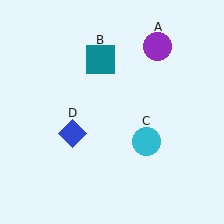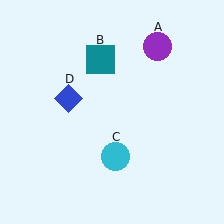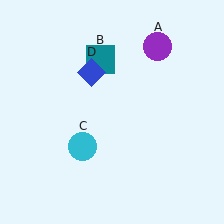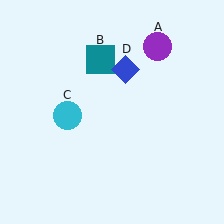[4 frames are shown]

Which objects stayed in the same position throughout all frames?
Purple circle (object A) and teal square (object B) remained stationary.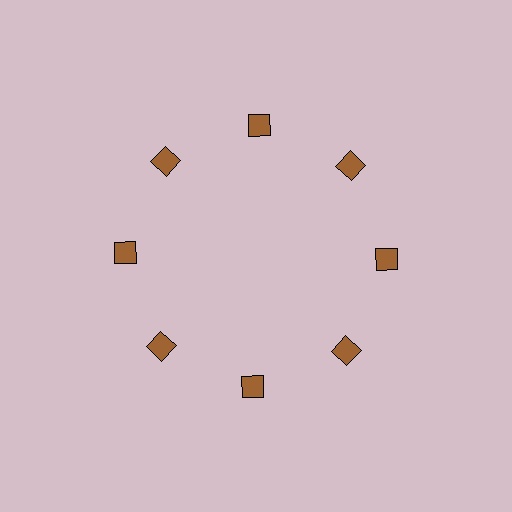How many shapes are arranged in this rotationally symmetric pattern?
There are 8 shapes, arranged in 8 groups of 1.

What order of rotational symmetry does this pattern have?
This pattern has 8-fold rotational symmetry.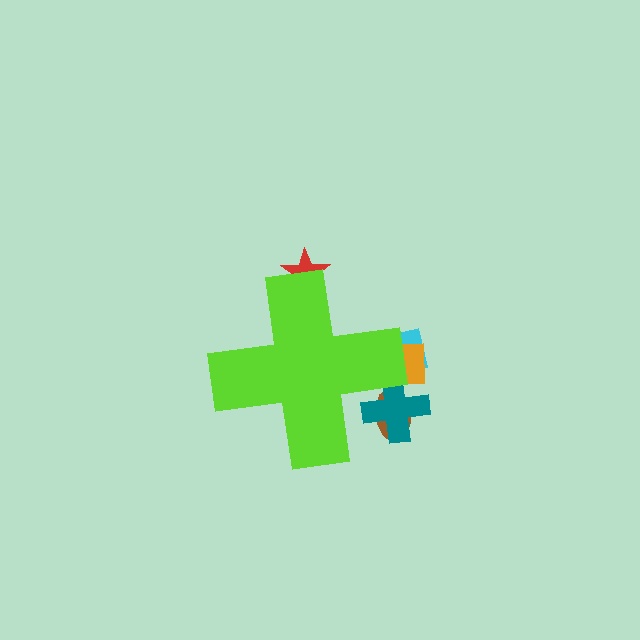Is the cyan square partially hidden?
Yes, the cyan square is partially hidden behind the lime cross.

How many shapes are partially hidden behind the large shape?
5 shapes are partially hidden.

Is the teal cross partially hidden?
Yes, the teal cross is partially hidden behind the lime cross.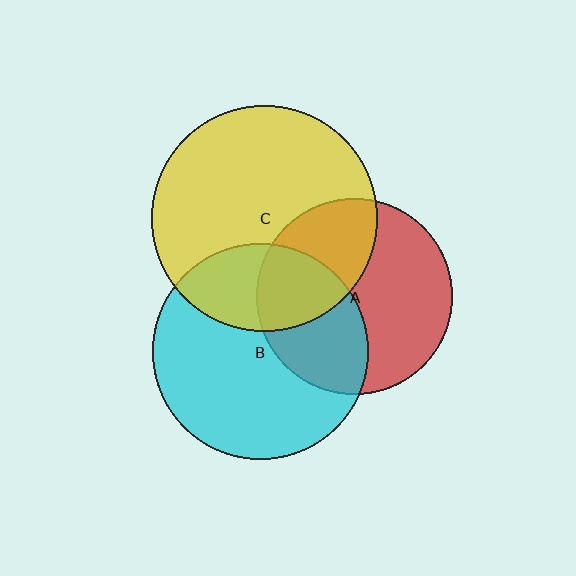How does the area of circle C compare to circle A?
Approximately 1.3 times.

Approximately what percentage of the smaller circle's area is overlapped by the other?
Approximately 35%.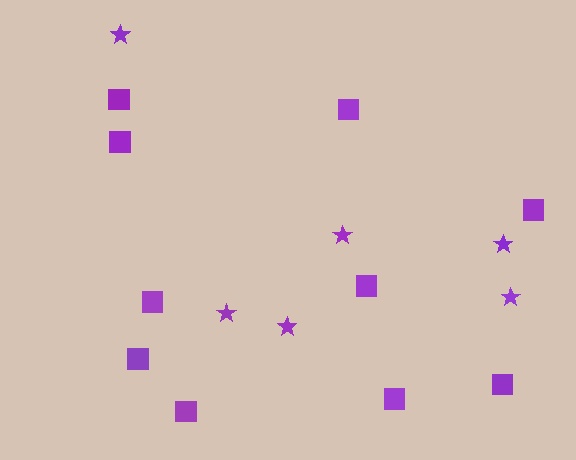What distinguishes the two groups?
There are 2 groups: one group of stars (6) and one group of squares (10).